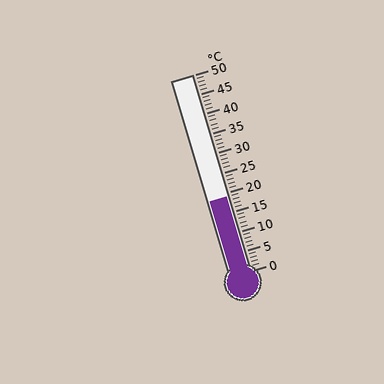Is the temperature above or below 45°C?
The temperature is below 45°C.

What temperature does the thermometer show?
The thermometer shows approximately 19°C.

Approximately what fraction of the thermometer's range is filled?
The thermometer is filled to approximately 40% of its range.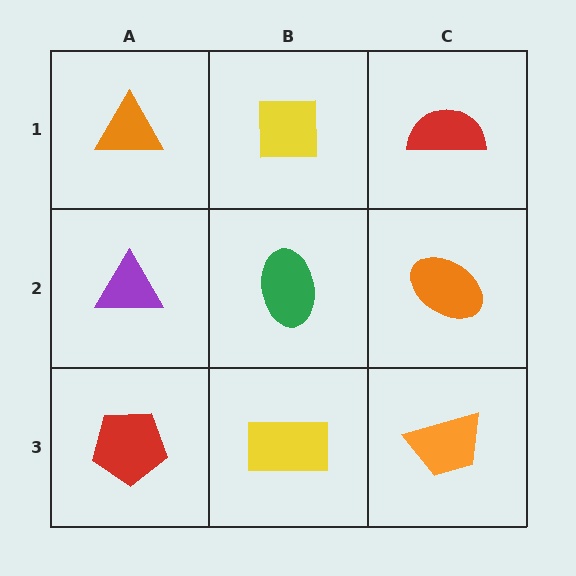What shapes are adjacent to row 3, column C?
An orange ellipse (row 2, column C), a yellow rectangle (row 3, column B).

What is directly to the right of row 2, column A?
A green ellipse.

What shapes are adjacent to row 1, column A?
A purple triangle (row 2, column A), a yellow square (row 1, column B).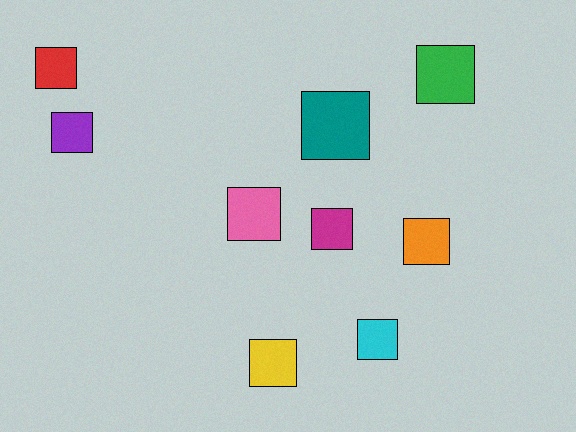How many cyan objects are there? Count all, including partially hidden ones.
There is 1 cyan object.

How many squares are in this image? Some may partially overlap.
There are 9 squares.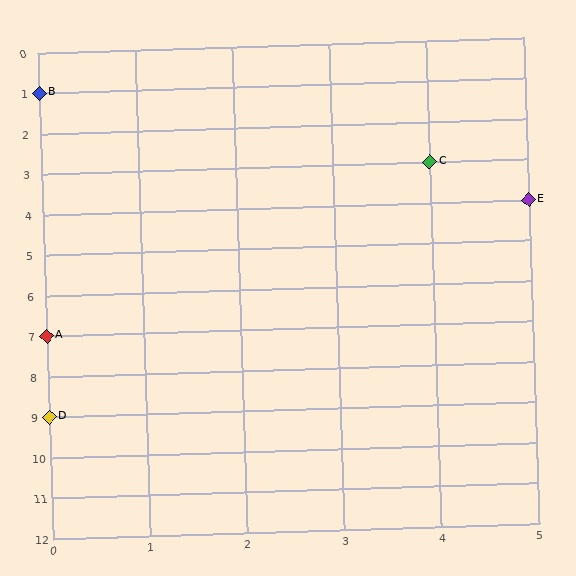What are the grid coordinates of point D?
Point D is at grid coordinates (0, 9).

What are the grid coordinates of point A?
Point A is at grid coordinates (0, 7).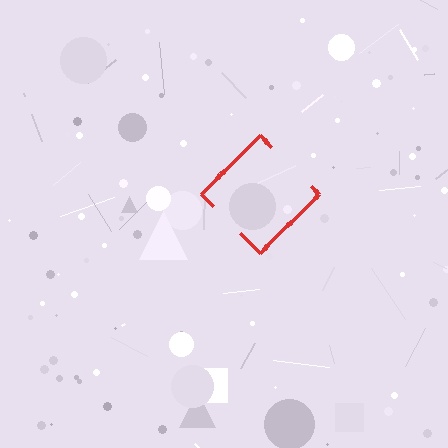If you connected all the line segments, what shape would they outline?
They would outline a diamond.